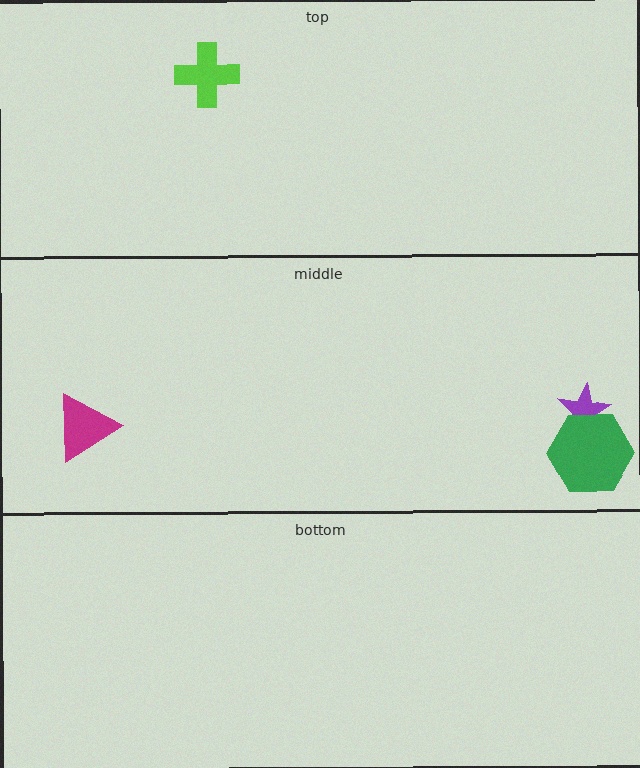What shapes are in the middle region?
The purple star, the magenta triangle, the green hexagon.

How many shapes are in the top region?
1.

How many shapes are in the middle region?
3.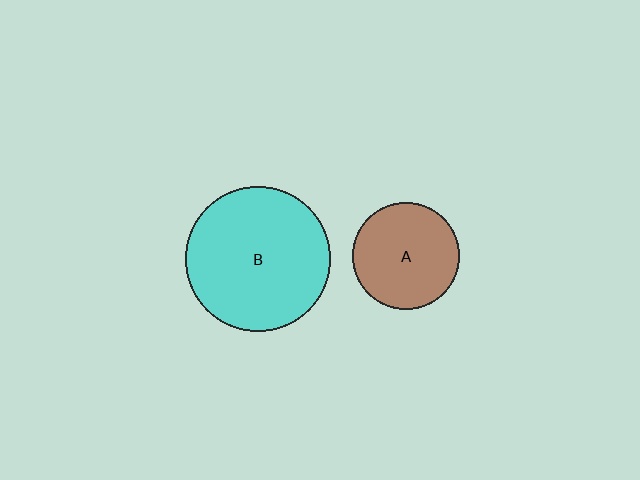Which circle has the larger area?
Circle B (cyan).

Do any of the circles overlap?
No, none of the circles overlap.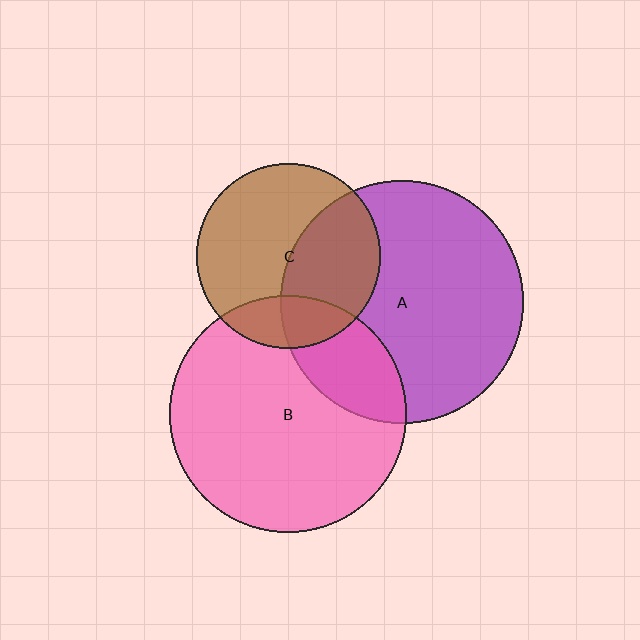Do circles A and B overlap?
Yes.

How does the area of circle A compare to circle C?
Approximately 1.7 times.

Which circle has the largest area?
Circle A (purple).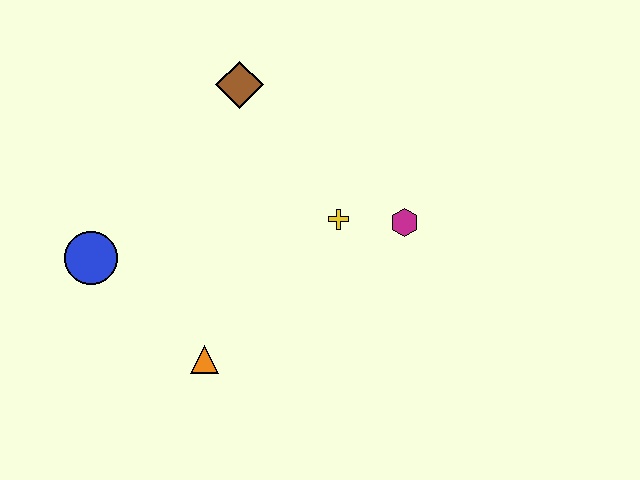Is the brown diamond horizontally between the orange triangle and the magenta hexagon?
Yes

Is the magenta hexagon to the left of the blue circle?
No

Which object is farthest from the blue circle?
The magenta hexagon is farthest from the blue circle.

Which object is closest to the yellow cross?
The magenta hexagon is closest to the yellow cross.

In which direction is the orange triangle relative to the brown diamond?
The orange triangle is below the brown diamond.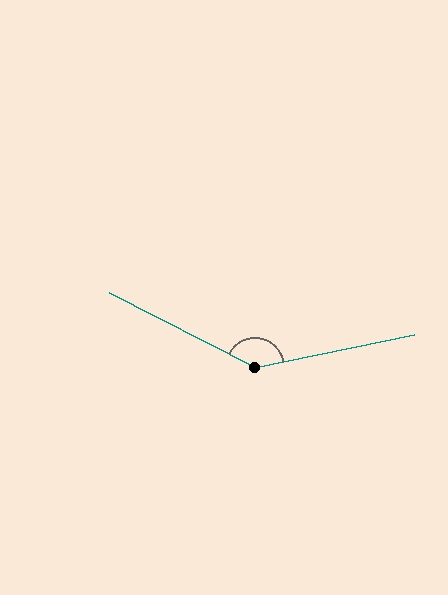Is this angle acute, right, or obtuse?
It is obtuse.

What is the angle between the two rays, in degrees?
Approximately 142 degrees.